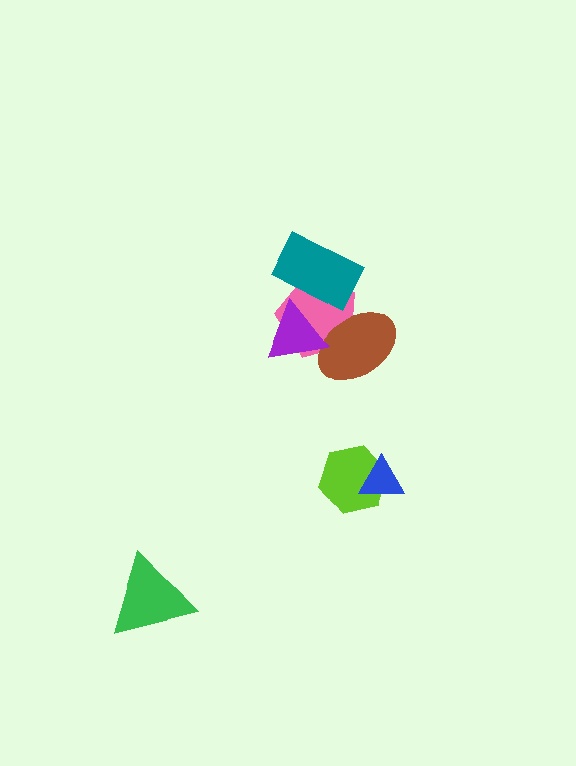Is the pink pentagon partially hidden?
Yes, it is partially covered by another shape.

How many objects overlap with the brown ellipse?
2 objects overlap with the brown ellipse.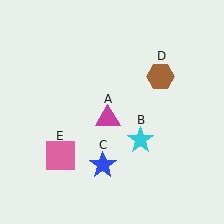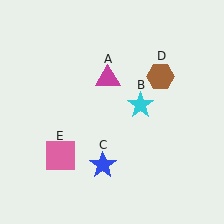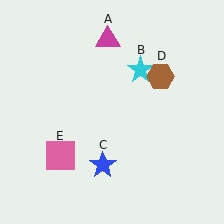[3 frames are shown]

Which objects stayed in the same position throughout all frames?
Blue star (object C) and brown hexagon (object D) and pink square (object E) remained stationary.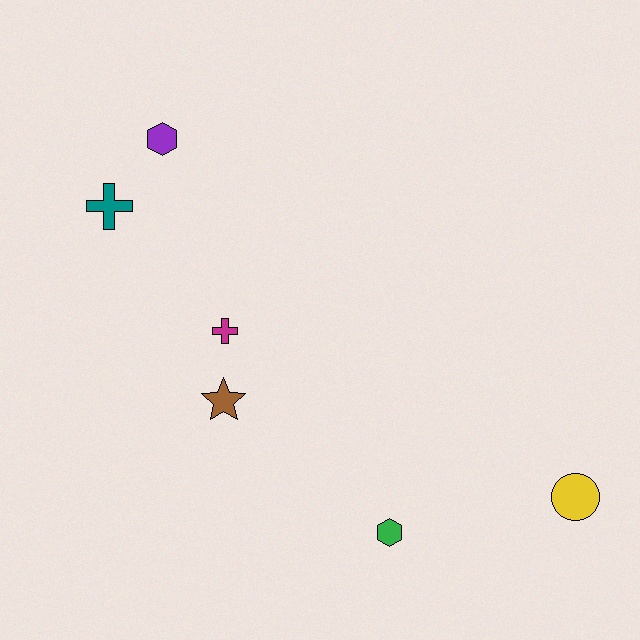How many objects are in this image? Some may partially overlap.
There are 6 objects.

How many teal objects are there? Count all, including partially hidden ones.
There is 1 teal object.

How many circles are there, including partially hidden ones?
There is 1 circle.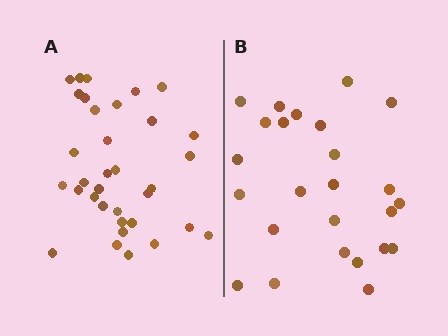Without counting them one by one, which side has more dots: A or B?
Region A (the left region) has more dots.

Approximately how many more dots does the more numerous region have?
Region A has roughly 8 or so more dots than region B.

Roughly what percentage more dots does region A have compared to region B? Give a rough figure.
About 35% more.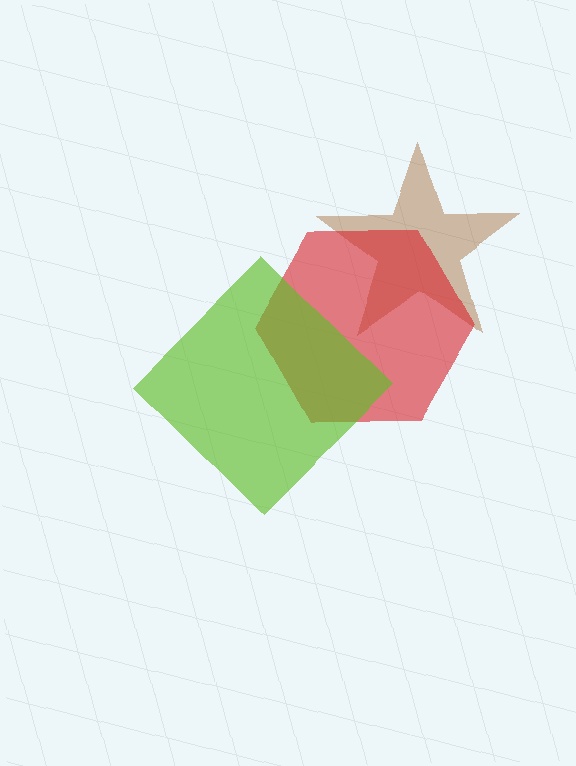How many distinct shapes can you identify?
There are 3 distinct shapes: a brown star, a red hexagon, a lime diamond.